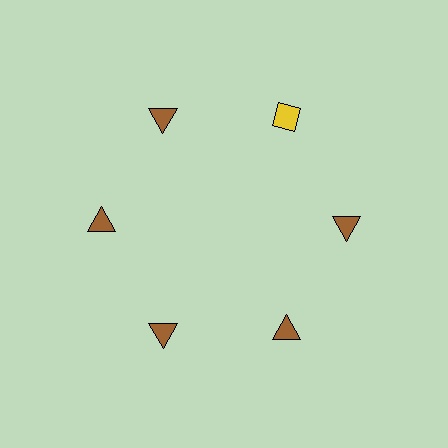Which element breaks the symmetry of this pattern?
The yellow diamond at roughly the 1 o'clock position breaks the symmetry. All other shapes are brown triangles.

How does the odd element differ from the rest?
It differs in both color (yellow instead of brown) and shape (diamond instead of triangle).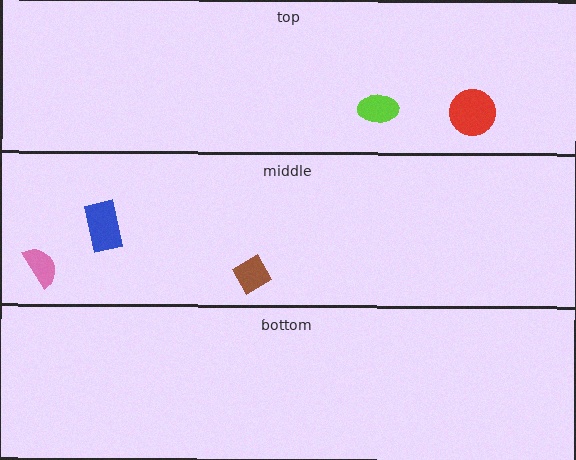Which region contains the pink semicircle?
The middle region.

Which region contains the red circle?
The top region.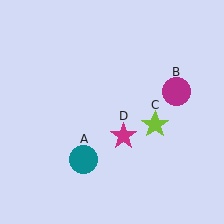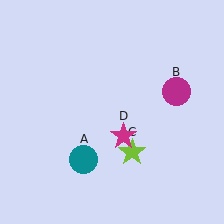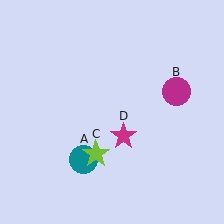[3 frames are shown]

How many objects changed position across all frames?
1 object changed position: lime star (object C).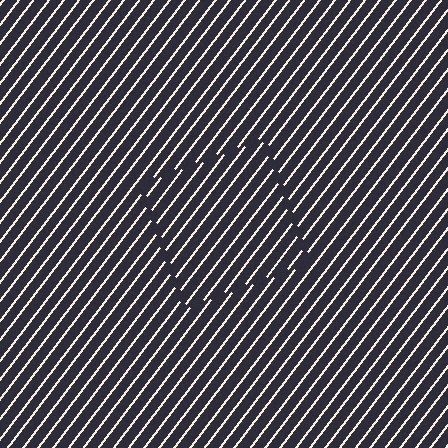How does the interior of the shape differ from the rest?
The interior of the shape contains the same grating, shifted by half a period — the contour is defined by the phase discontinuity where line-ends from the inner and outer gratings abut.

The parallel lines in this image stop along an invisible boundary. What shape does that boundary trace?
An illusory square. The interior of the shape contains the same grating, shifted by half a period — the contour is defined by the phase discontinuity where line-ends from the inner and outer gratings abut.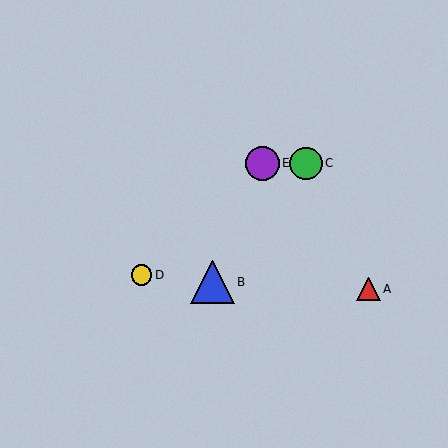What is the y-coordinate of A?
Object A is at y≈289.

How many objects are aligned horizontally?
2 objects (C, E) are aligned horizontally.